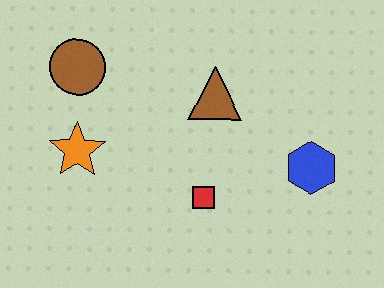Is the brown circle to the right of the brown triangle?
No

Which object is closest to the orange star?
The brown circle is closest to the orange star.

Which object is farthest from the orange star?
The blue hexagon is farthest from the orange star.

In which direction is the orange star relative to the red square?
The orange star is to the left of the red square.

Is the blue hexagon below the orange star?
Yes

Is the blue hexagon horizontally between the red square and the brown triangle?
No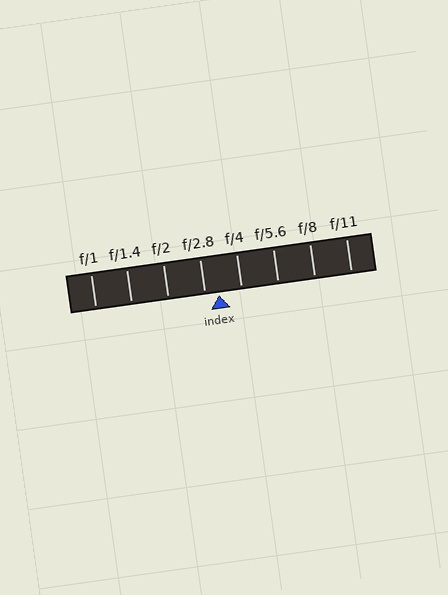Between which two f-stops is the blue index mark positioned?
The index mark is between f/2.8 and f/4.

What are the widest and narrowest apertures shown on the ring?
The widest aperture shown is f/1 and the narrowest is f/11.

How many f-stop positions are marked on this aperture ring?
There are 8 f-stop positions marked.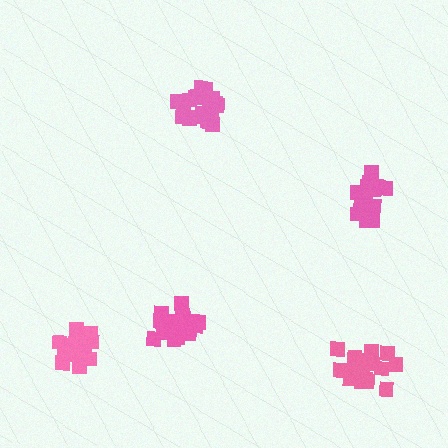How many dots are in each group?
Group 1: 20 dots, Group 2: 17 dots, Group 3: 18 dots, Group 4: 20 dots, Group 5: 19 dots (94 total).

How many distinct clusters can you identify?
There are 5 distinct clusters.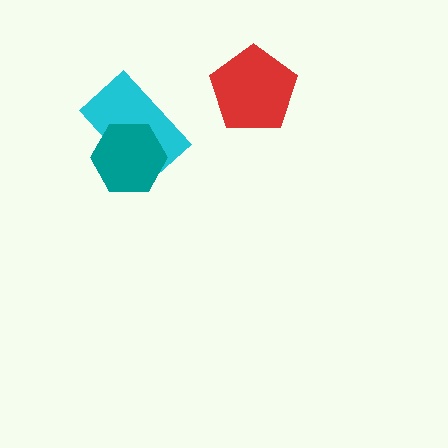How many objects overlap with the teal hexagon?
1 object overlaps with the teal hexagon.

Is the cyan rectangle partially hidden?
Yes, it is partially covered by another shape.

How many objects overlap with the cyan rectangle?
1 object overlaps with the cyan rectangle.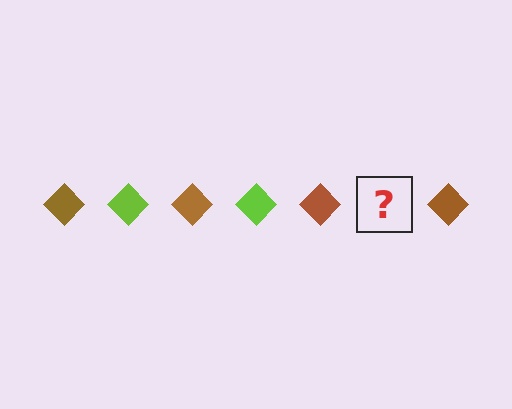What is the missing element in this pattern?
The missing element is a lime diamond.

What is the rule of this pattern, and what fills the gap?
The rule is that the pattern cycles through brown, lime diamonds. The gap should be filled with a lime diamond.